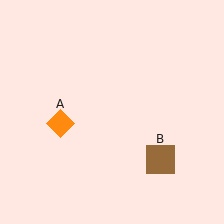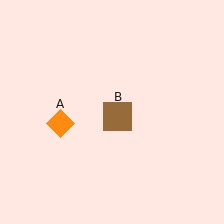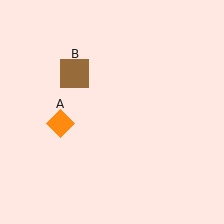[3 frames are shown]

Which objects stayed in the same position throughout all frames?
Orange diamond (object A) remained stationary.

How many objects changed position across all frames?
1 object changed position: brown square (object B).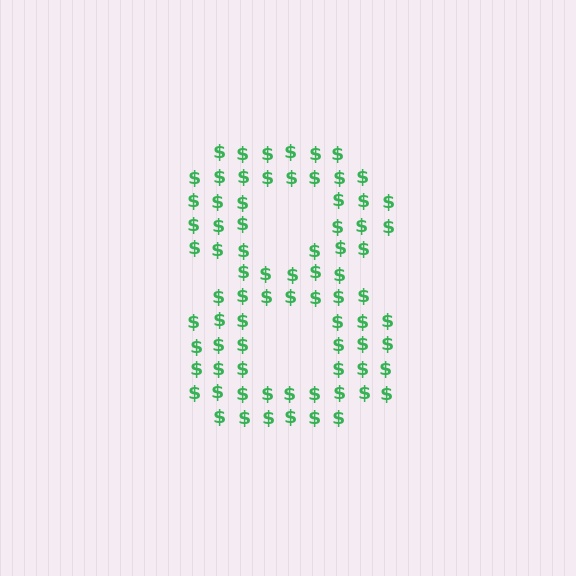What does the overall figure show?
The overall figure shows the digit 8.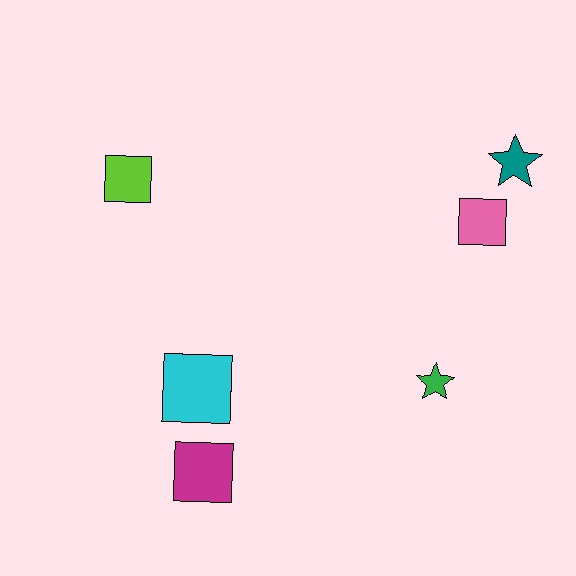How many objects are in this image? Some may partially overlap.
There are 6 objects.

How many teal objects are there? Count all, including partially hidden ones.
There is 1 teal object.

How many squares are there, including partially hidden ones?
There are 4 squares.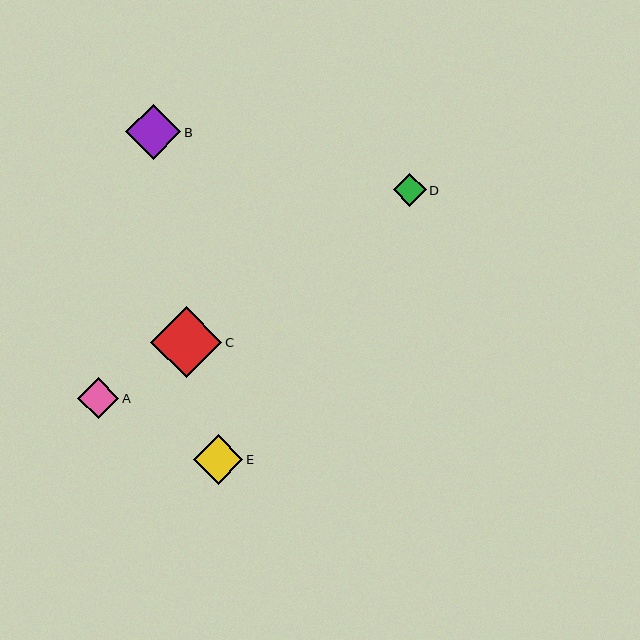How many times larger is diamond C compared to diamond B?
Diamond C is approximately 1.3 times the size of diamond B.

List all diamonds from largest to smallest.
From largest to smallest: C, B, E, A, D.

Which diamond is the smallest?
Diamond D is the smallest with a size of approximately 33 pixels.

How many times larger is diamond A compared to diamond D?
Diamond A is approximately 1.2 times the size of diamond D.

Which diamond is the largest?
Diamond C is the largest with a size of approximately 71 pixels.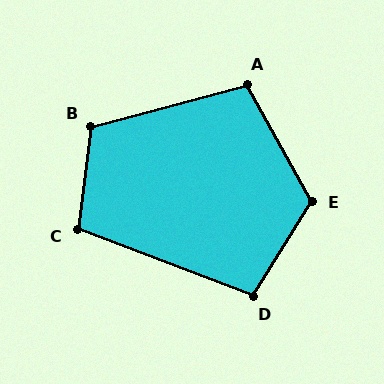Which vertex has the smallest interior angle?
D, at approximately 101 degrees.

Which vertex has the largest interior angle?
E, at approximately 119 degrees.